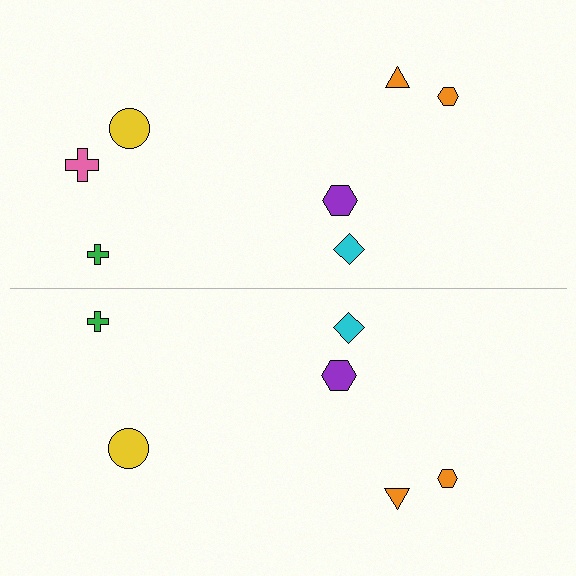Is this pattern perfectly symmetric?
No, the pattern is not perfectly symmetric. A pink cross is missing from the bottom side.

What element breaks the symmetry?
A pink cross is missing from the bottom side.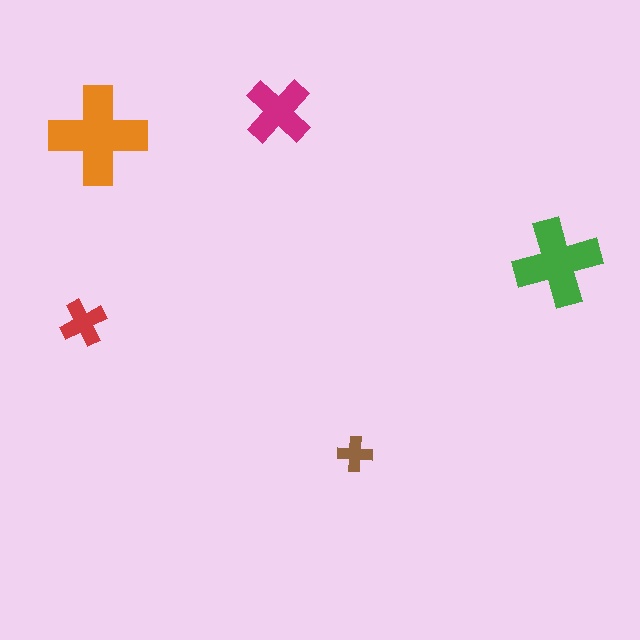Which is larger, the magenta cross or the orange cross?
The orange one.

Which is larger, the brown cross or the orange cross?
The orange one.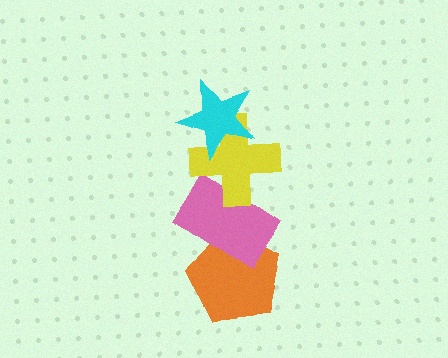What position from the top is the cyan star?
The cyan star is 1st from the top.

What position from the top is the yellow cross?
The yellow cross is 2nd from the top.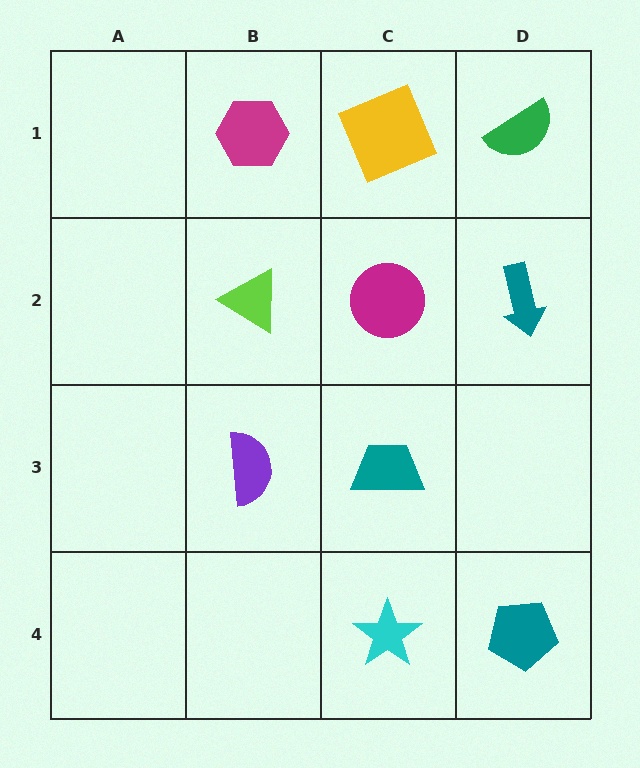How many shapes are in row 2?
3 shapes.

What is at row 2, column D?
A teal arrow.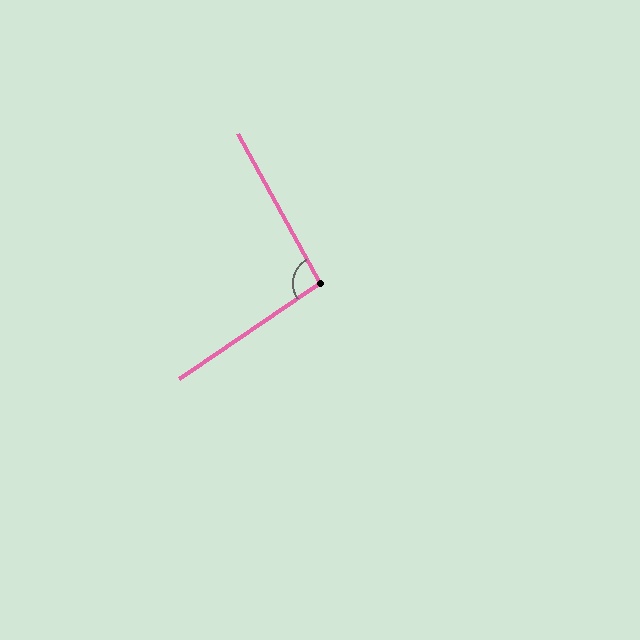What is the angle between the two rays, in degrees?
Approximately 95 degrees.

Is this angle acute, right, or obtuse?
It is obtuse.